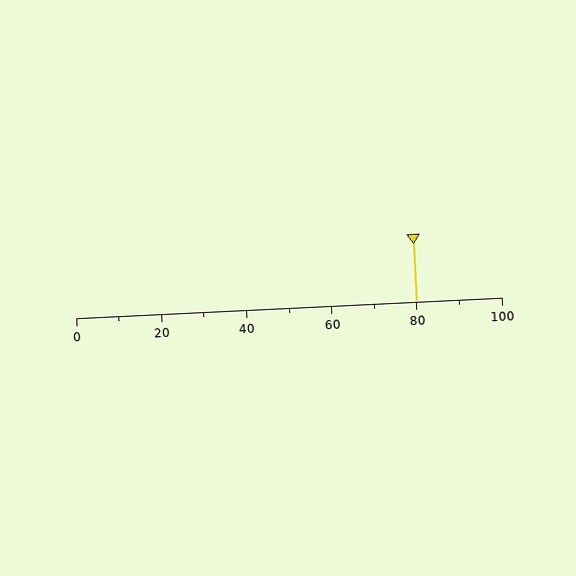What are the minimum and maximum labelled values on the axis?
The axis runs from 0 to 100.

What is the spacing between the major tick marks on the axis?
The major ticks are spaced 20 apart.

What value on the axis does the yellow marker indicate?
The marker indicates approximately 80.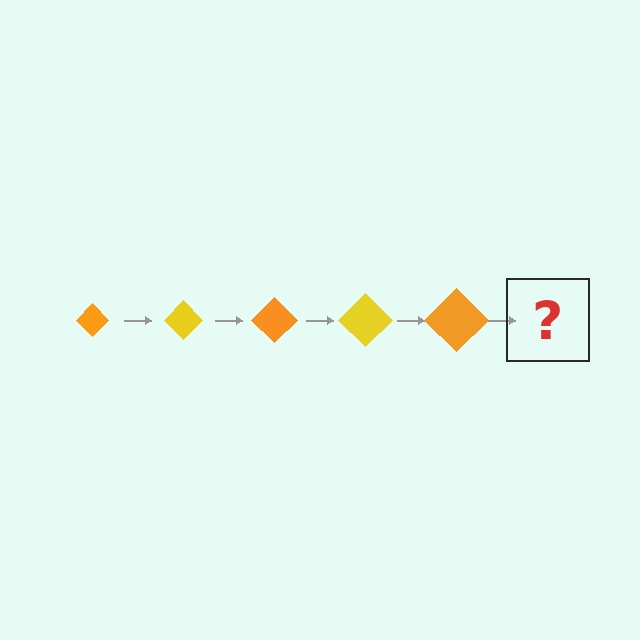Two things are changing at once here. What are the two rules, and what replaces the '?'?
The two rules are that the diamond grows larger each step and the color cycles through orange and yellow. The '?' should be a yellow diamond, larger than the previous one.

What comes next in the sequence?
The next element should be a yellow diamond, larger than the previous one.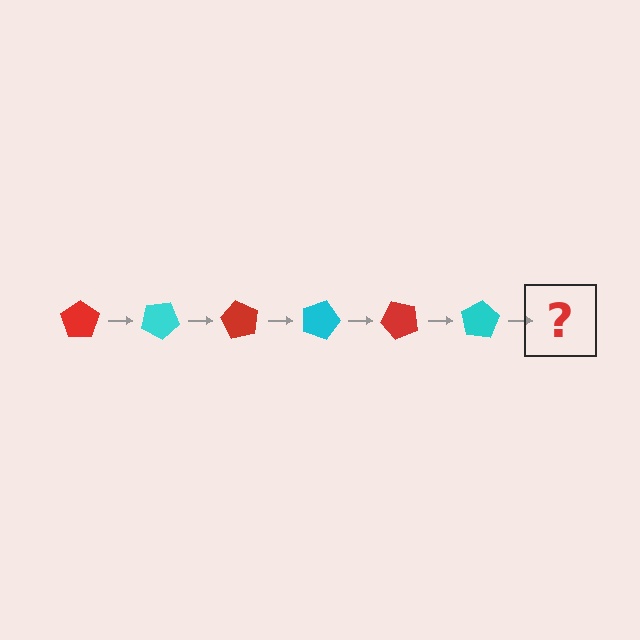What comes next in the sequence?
The next element should be a red pentagon, rotated 180 degrees from the start.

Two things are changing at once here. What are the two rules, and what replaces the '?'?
The two rules are that it rotates 30 degrees each step and the color cycles through red and cyan. The '?' should be a red pentagon, rotated 180 degrees from the start.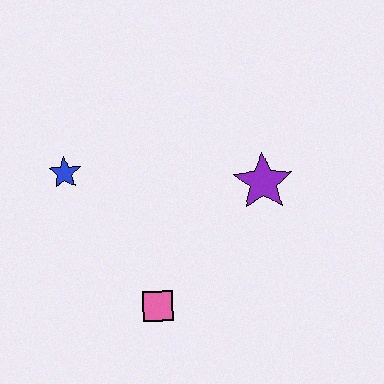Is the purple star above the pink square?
Yes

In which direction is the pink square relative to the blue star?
The pink square is below the blue star.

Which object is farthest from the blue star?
The purple star is farthest from the blue star.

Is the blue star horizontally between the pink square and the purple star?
No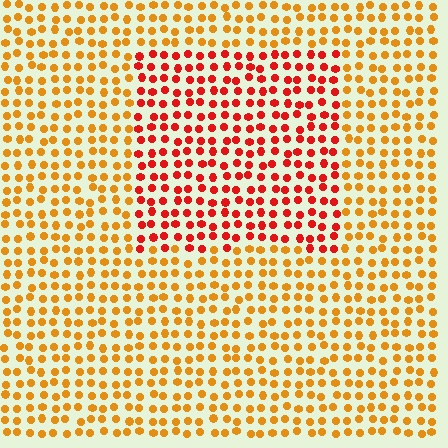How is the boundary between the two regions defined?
The boundary is defined purely by a slight shift in hue (about 36 degrees). Spacing, size, and orientation are identical on both sides.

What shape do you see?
I see a rectangle.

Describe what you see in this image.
The image is filled with small orange elements in a uniform arrangement. A rectangle-shaped region is visible where the elements are tinted to a slightly different hue, forming a subtle color boundary.